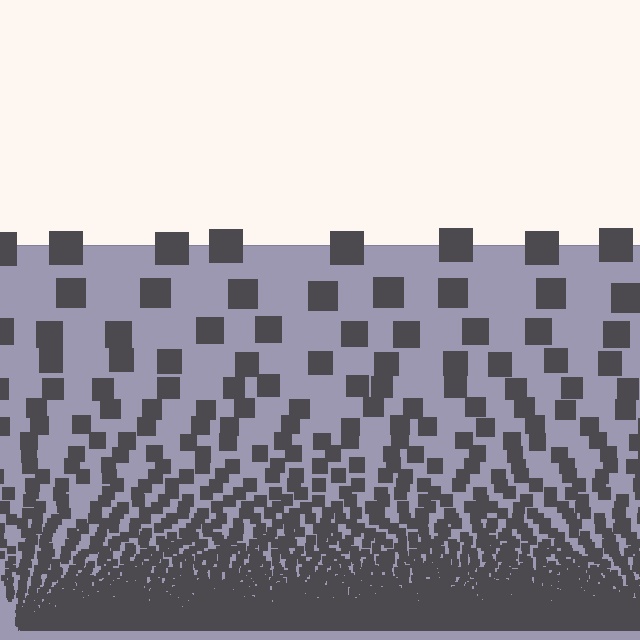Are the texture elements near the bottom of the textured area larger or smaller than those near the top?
Smaller. The gradient is inverted — elements near the bottom are smaller and denser.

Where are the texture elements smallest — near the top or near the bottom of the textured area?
Near the bottom.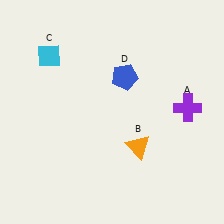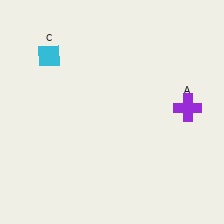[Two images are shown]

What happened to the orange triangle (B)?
The orange triangle (B) was removed in Image 2. It was in the bottom-right area of Image 1.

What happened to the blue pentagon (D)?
The blue pentagon (D) was removed in Image 2. It was in the top-right area of Image 1.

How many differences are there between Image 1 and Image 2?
There are 2 differences between the two images.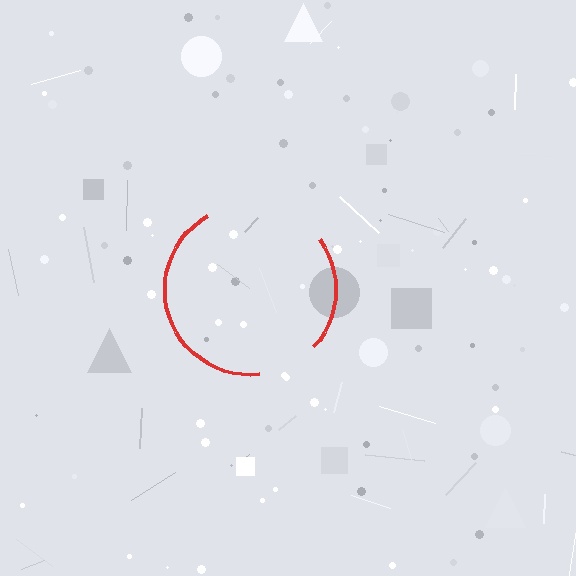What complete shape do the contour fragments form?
The contour fragments form a circle.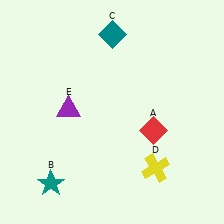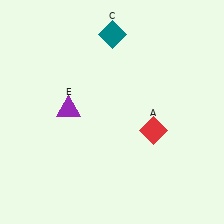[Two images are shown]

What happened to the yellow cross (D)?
The yellow cross (D) was removed in Image 2. It was in the bottom-right area of Image 1.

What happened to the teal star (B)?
The teal star (B) was removed in Image 2. It was in the bottom-left area of Image 1.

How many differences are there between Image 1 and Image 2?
There are 2 differences between the two images.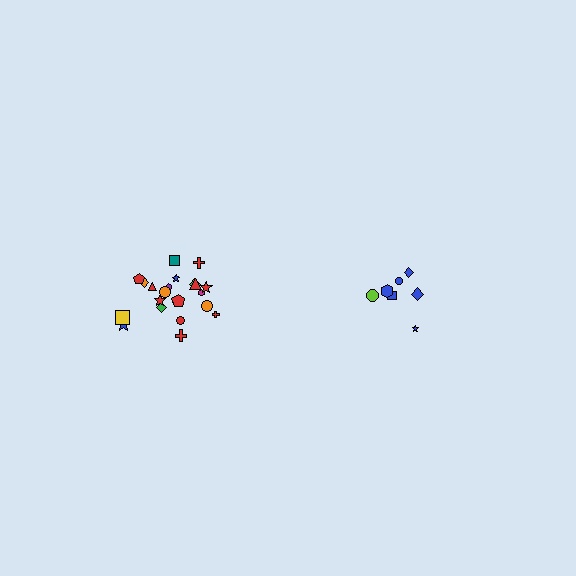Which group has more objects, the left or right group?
The left group.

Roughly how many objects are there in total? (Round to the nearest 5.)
Roughly 30 objects in total.